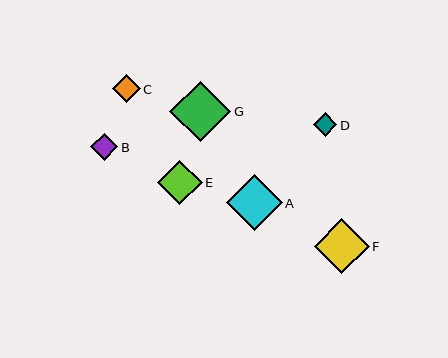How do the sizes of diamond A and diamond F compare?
Diamond A and diamond F are approximately the same size.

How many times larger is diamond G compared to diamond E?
Diamond G is approximately 1.4 times the size of diamond E.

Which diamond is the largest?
Diamond G is the largest with a size of approximately 61 pixels.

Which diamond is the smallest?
Diamond D is the smallest with a size of approximately 23 pixels.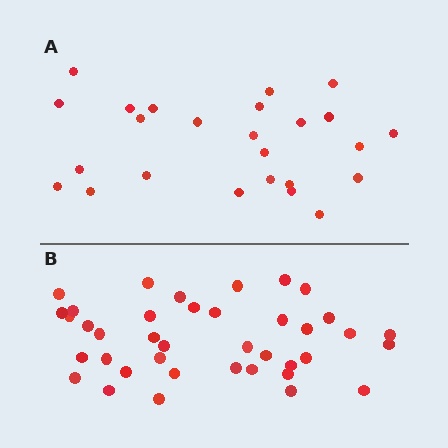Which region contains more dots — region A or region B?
Region B (the bottom region) has more dots.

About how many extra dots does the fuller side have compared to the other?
Region B has approximately 15 more dots than region A.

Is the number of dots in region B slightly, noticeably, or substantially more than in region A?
Region B has substantially more. The ratio is roughly 1.6 to 1.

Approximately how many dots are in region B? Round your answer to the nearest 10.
About 40 dots. (The exact count is 39, which rounds to 40.)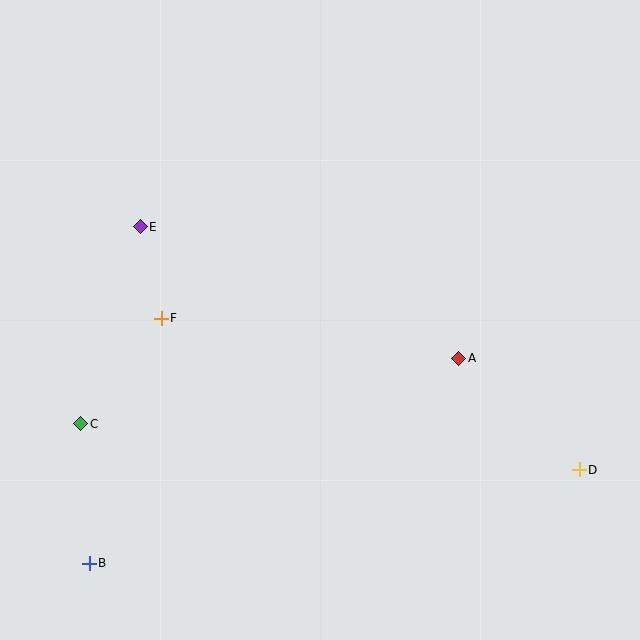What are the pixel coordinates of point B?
Point B is at (89, 563).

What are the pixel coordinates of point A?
Point A is at (459, 358).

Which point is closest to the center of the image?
Point A at (459, 358) is closest to the center.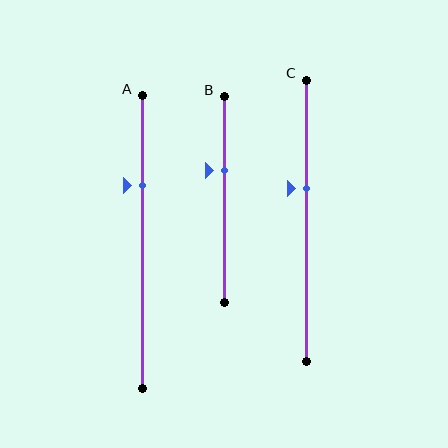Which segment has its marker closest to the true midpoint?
Segment C has its marker closest to the true midpoint.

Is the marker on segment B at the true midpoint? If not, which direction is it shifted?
No, the marker on segment B is shifted upward by about 14% of the segment length.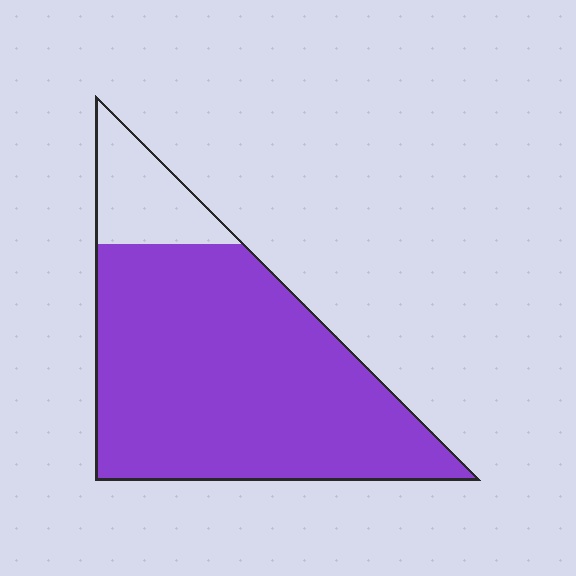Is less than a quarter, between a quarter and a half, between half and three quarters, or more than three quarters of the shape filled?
More than three quarters.